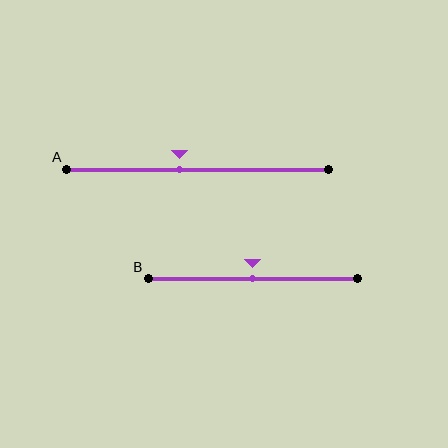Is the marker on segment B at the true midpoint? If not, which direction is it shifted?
Yes, the marker on segment B is at the true midpoint.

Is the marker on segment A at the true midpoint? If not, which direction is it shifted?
No, the marker on segment A is shifted to the left by about 7% of the segment length.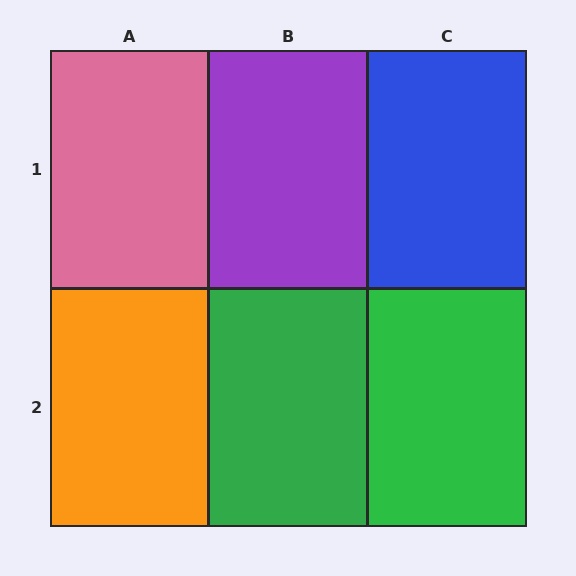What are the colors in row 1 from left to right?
Pink, purple, blue.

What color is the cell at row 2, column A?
Orange.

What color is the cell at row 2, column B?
Green.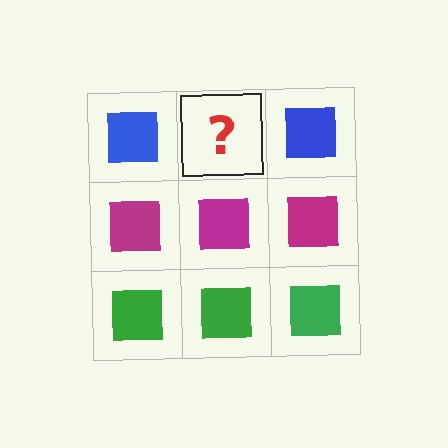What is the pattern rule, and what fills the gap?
The rule is that each row has a consistent color. The gap should be filled with a blue square.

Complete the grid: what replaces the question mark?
The question mark should be replaced with a blue square.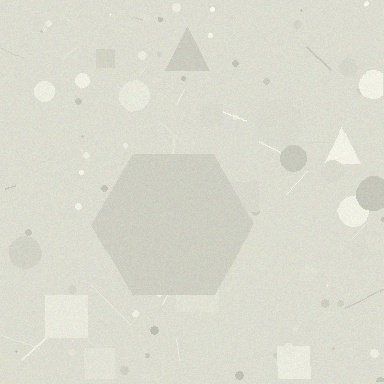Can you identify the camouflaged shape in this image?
The camouflaged shape is a hexagon.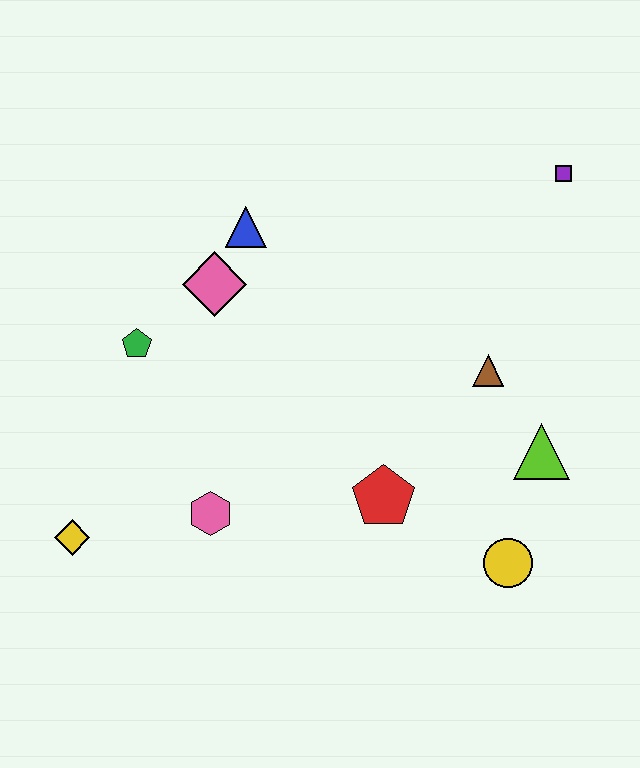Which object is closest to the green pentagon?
The pink diamond is closest to the green pentagon.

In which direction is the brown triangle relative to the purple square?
The brown triangle is below the purple square.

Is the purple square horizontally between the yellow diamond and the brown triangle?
No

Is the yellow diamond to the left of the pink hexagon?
Yes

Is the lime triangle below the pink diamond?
Yes